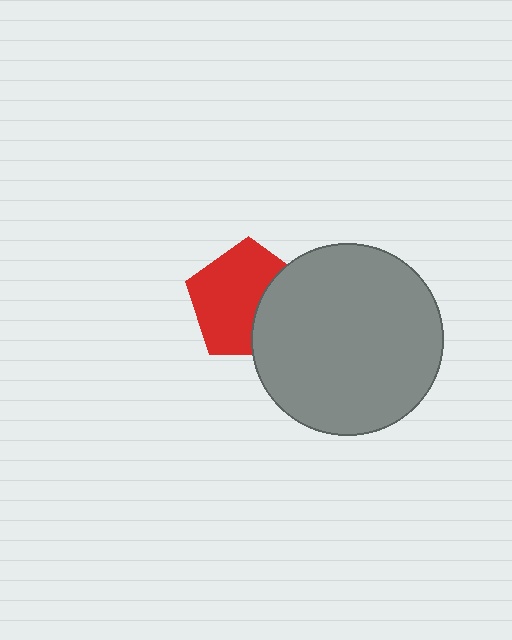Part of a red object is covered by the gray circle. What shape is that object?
It is a pentagon.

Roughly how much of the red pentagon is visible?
Most of it is visible (roughly 66%).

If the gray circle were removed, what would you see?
You would see the complete red pentagon.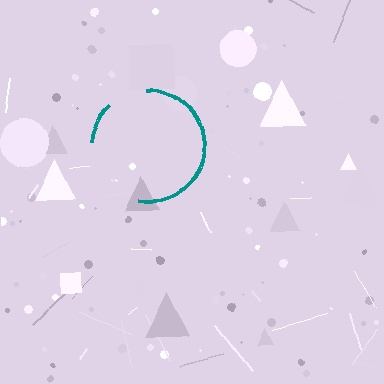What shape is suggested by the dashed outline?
The dashed outline suggests a circle.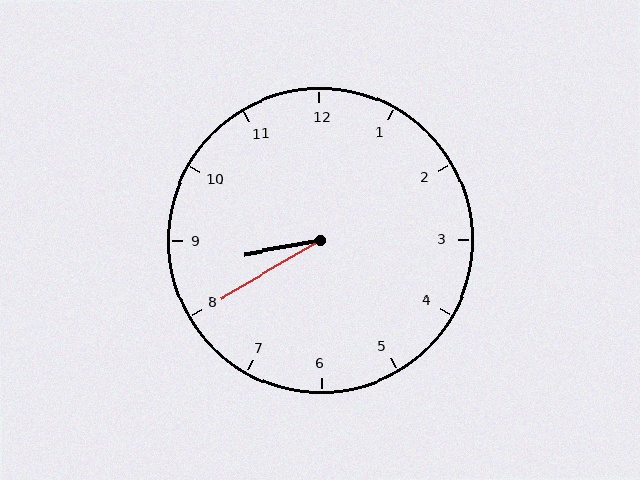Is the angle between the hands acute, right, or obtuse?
It is acute.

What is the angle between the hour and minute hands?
Approximately 20 degrees.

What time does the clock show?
8:40.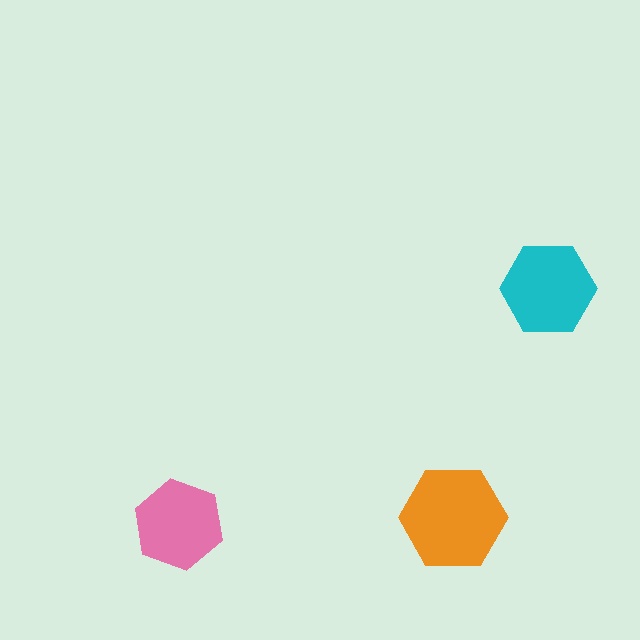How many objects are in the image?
There are 3 objects in the image.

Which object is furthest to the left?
The pink hexagon is leftmost.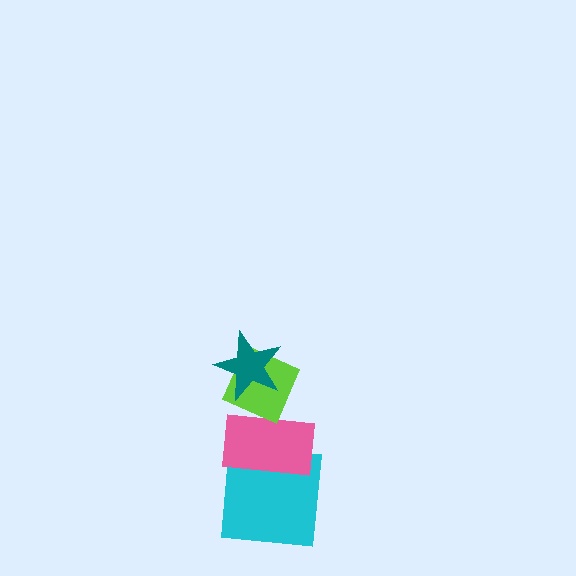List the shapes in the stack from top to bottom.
From top to bottom: the teal star, the lime diamond, the pink rectangle, the cyan square.